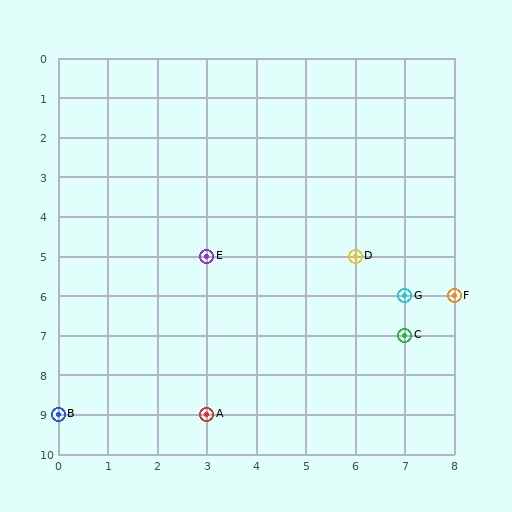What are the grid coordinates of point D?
Point D is at grid coordinates (6, 5).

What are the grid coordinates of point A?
Point A is at grid coordinates (3, 9).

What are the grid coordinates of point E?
Point E is at grid coordinates (3, 5).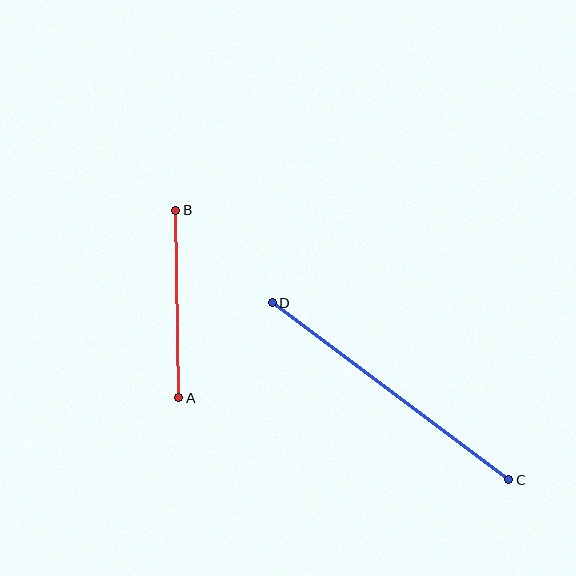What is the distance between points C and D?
The distance is approximately 295 pixels.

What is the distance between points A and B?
The distance is approximately 188 pixels.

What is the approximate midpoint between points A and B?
The midpoint is at approximately (177, 304) pixels.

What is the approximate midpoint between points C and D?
The midpoint is at approximately (391, 391) pixels.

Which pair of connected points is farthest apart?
Points C and D are farthest apart.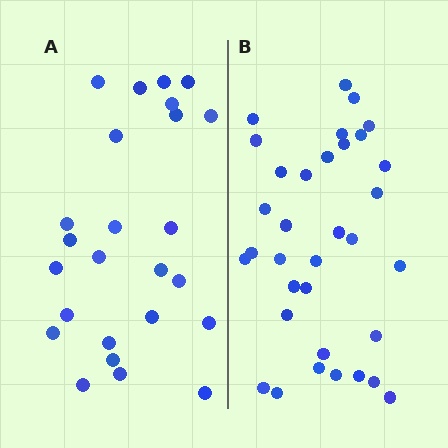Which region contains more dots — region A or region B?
Region B (the right region) has more dots.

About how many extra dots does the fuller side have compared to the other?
Region B has roughly 8 or so more dots than region A.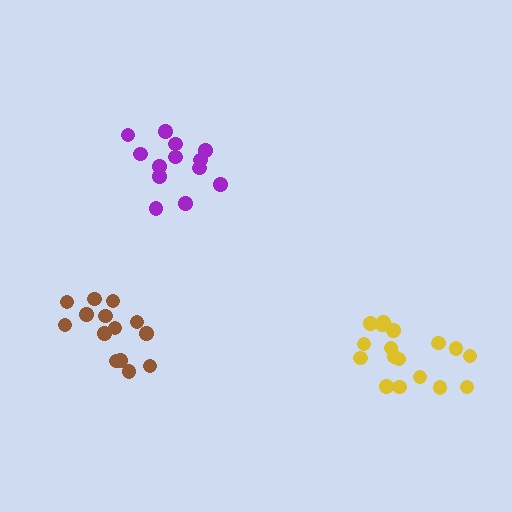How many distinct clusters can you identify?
There are 3 distinct clusters.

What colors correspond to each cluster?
The clusters are colored: brown, yellow, purple.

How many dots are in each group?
Group 1: 14 dots, Group 2: 17 dots, Group 3: 13 dots (44 total).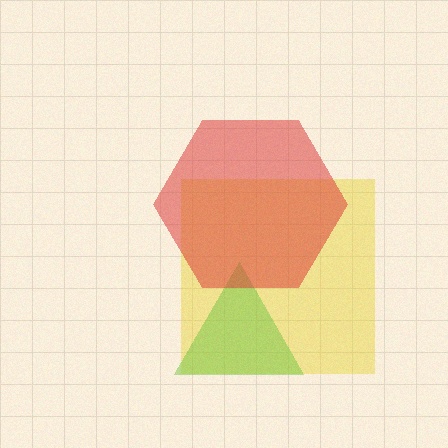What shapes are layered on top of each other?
The layered shapes are: a yellow square, a lime triangle, a red hexagon.